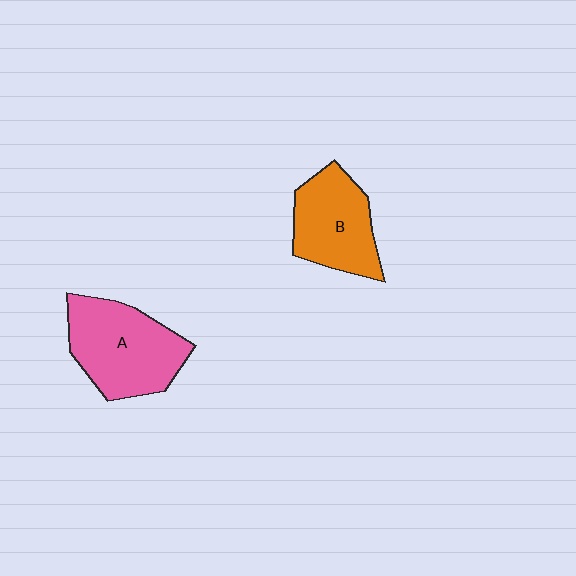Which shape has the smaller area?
Shape B (orange).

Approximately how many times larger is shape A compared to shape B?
Approximately 1.2 times.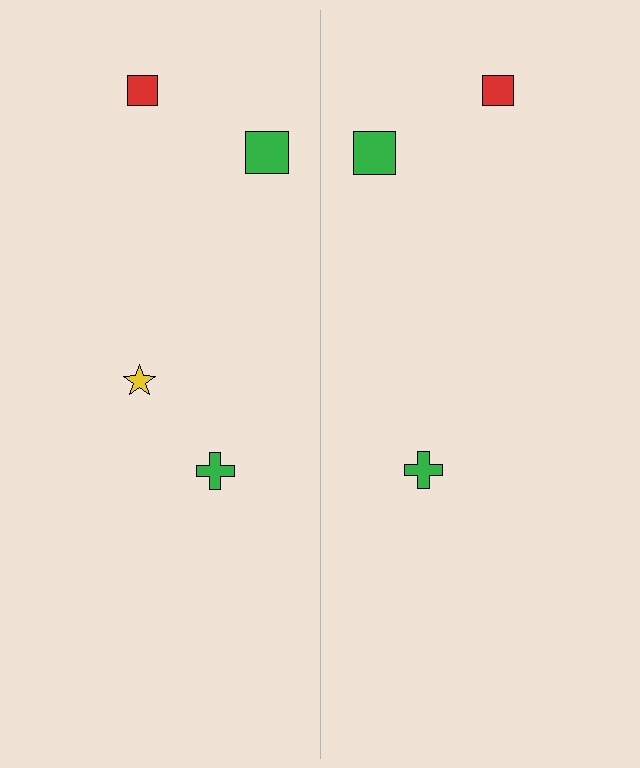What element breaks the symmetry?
A yellow star is missing from the right side.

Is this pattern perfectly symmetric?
No, the pattern is not perfectly symmetric. A yellow star is missing from the right side.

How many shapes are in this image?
There are 7 shapes in this image.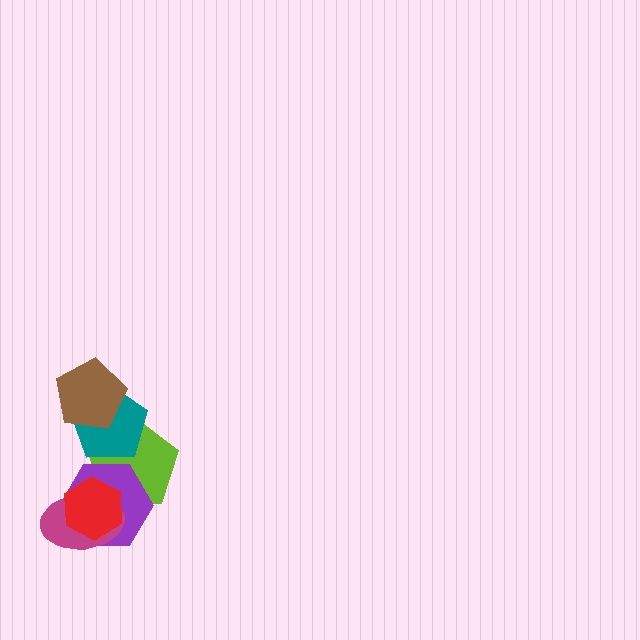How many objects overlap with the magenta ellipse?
3 objects overlap with the magenta ellipse.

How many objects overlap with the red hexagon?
3 objects overlap with the red hexagon.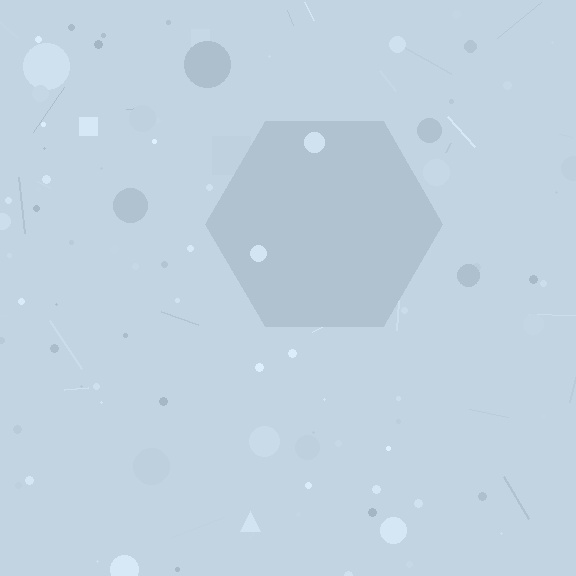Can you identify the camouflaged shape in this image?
The camouflaged shape is a hexagon.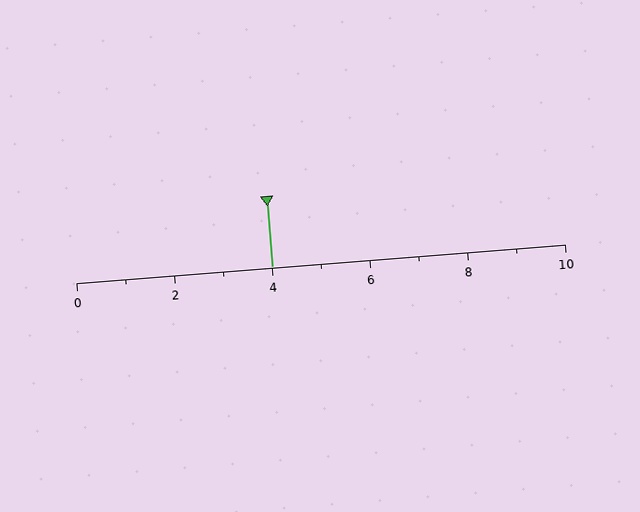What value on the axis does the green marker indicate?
The marker indicates approximately 4.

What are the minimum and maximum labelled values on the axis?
The axis runs from 0 to 10.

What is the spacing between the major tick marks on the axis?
The major ticks are spaced 2 apart.